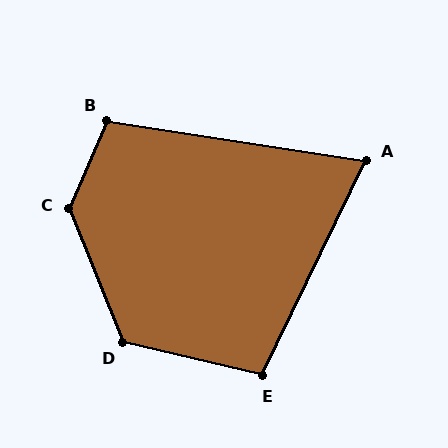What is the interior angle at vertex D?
Approximately 125 degrees (obtuse).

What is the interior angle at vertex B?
Approximately 105 degrees (obtuse).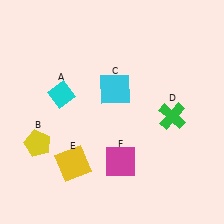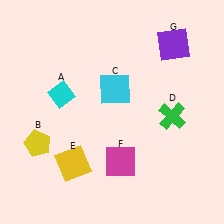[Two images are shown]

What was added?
A purple square (G) was added in Image 2.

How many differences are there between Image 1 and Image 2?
There is 1 difference between the two images.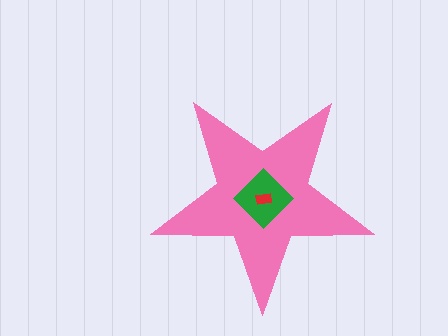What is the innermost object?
The red rectangle.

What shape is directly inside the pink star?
The green diamond.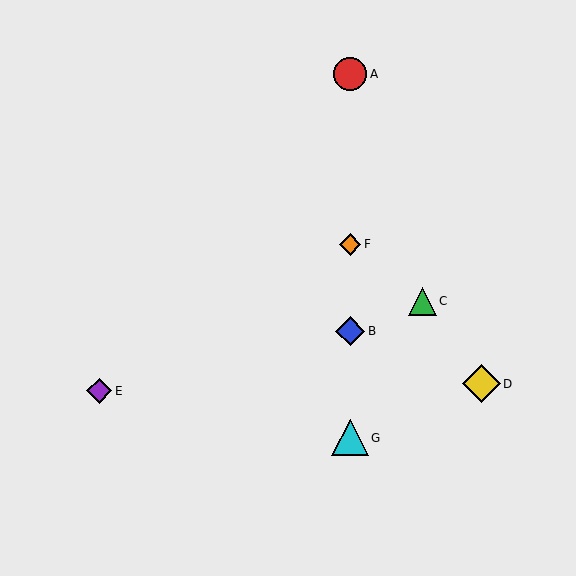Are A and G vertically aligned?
Yes, both are at x≈350.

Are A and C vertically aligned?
No, A is at x≈350 and C is at x≈422.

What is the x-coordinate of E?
Object E is at x≈99.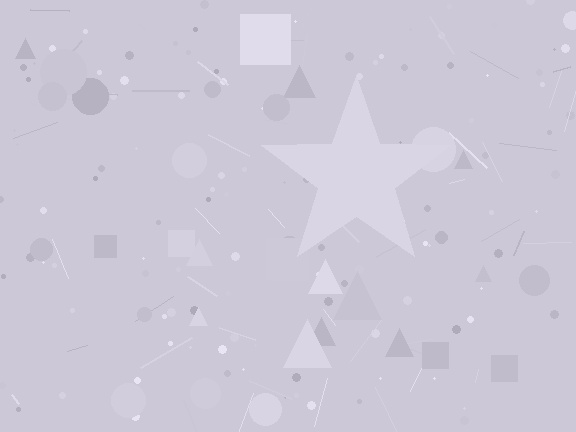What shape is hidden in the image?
A star is hidden in the image.